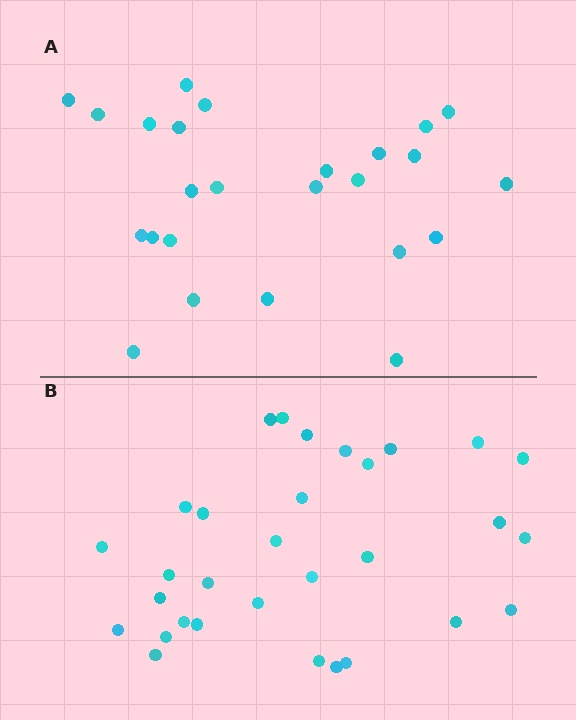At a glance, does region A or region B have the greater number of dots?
Region B (the bottom region) has more dots.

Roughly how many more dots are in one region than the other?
Region B has about 6 more dots than region A.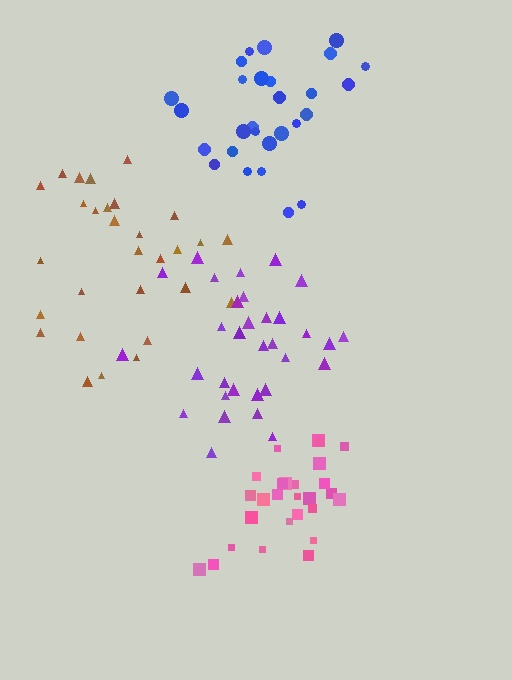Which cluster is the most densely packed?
Blue.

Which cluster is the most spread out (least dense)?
Brown.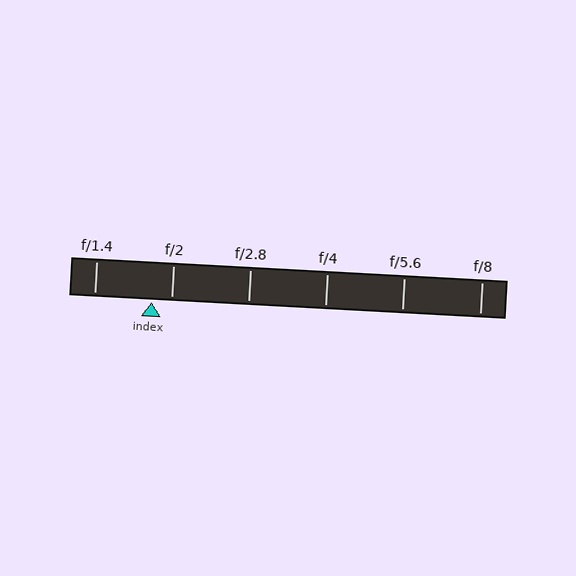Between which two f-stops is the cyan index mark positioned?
The index mark is between f/1.4 and f/2.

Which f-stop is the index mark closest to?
The index mark is closest to f/2.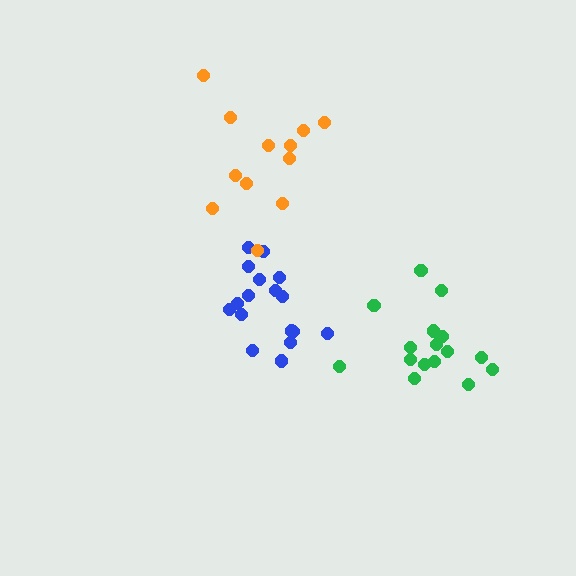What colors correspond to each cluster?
The clusters are colored: blue, orange, green.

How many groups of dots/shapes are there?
There are 3 groups.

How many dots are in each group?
Group 1: 17 dots, Group 2: 12 dots, Group 3: 16 dots (45 total).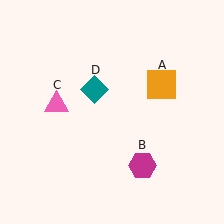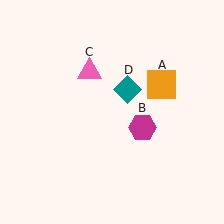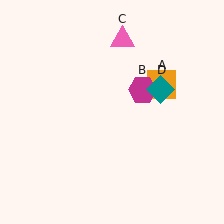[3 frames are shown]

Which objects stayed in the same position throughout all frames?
Orange square (object A) remained stationary.